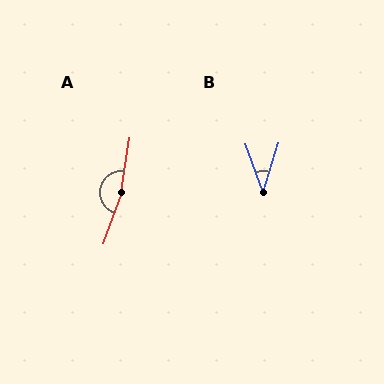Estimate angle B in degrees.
Approximately 37 degrees.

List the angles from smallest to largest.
B (37°), A (169°).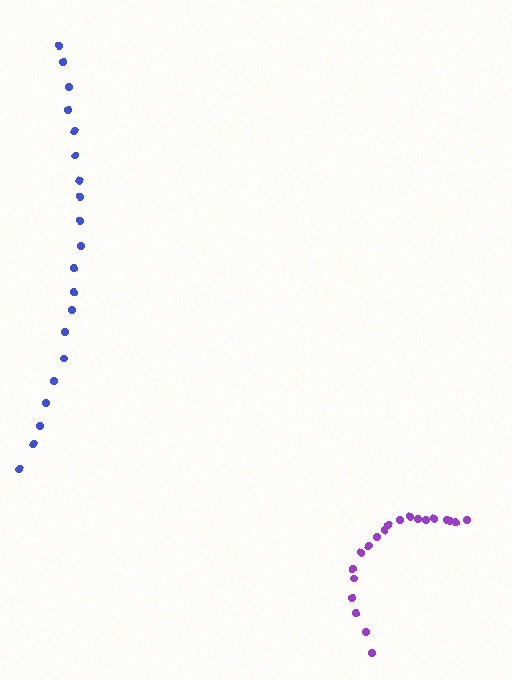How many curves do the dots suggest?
There are 2 distinct paths.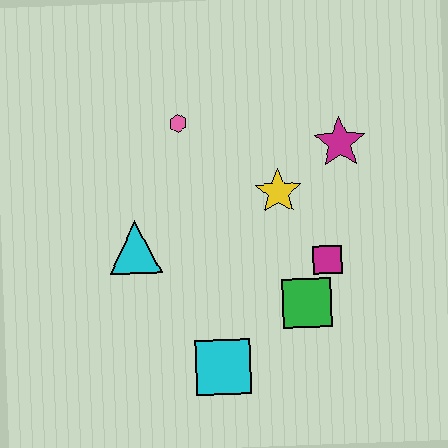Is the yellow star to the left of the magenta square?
Yes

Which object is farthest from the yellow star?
The cyan square is farthest from the yellow star.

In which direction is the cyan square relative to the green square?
The cyan square is to the left of the green square.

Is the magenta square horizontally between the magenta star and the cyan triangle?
Yes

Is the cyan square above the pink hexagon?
No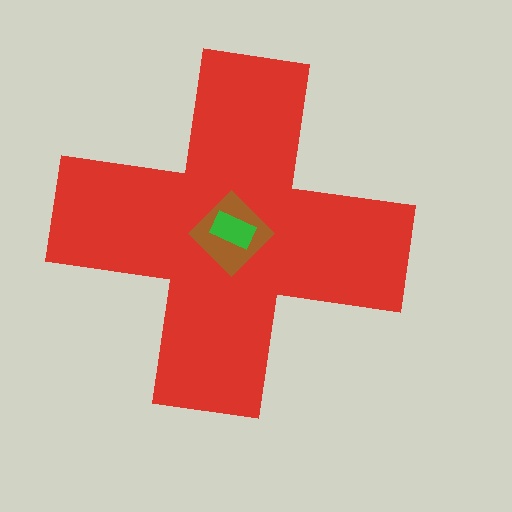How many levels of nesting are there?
3.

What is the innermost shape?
The green rectangle.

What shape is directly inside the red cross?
The brown diamond.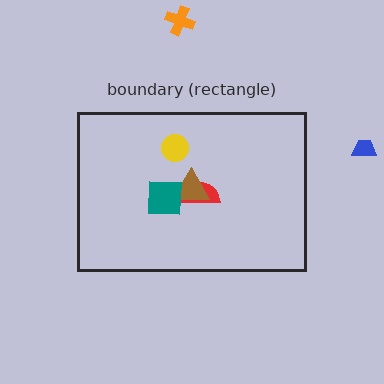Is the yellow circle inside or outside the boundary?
Inside.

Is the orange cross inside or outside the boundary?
Outside.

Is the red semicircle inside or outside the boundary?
Inside.